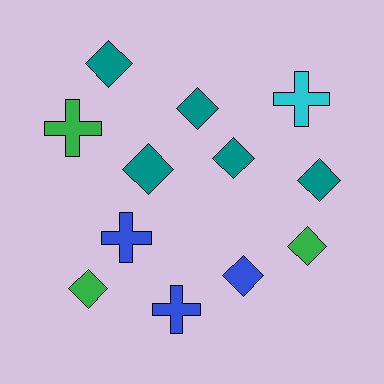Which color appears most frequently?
Teal, with 5 objects.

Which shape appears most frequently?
Diamond, with 8 objects.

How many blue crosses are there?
There are 2 blue crosses.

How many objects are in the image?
There are 12 objects.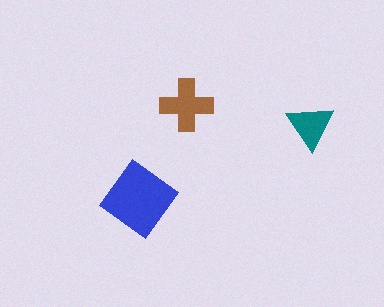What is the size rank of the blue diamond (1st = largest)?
1st.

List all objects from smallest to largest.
The teal triangle, the brown cross, the blue diamond.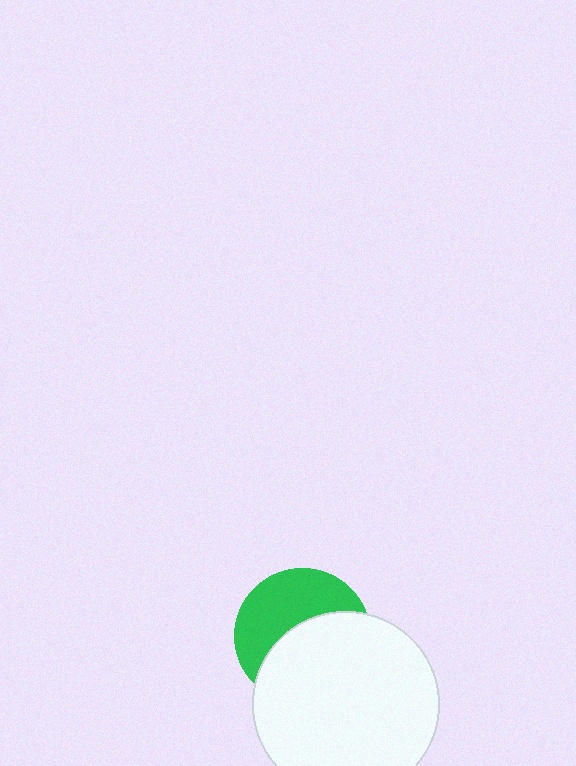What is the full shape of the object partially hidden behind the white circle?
The partially hidden object is a green circle.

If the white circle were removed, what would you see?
You would see the complete green circle.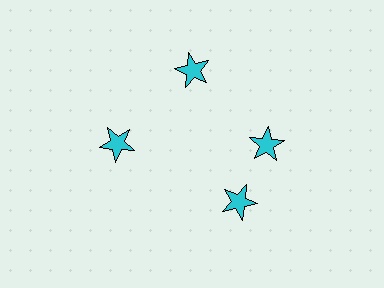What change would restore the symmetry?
The symmetry would be restored by rotating it back into even spacing with its neighbors so that all 4 stars sit at equal angles and equal distance from the center.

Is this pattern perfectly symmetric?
No. The 4 cyan stars are arranged in a ring, but one element near the 6 o'clock position is rotated out of alignment along the ring, breaking the 4-fold rotational symmetry.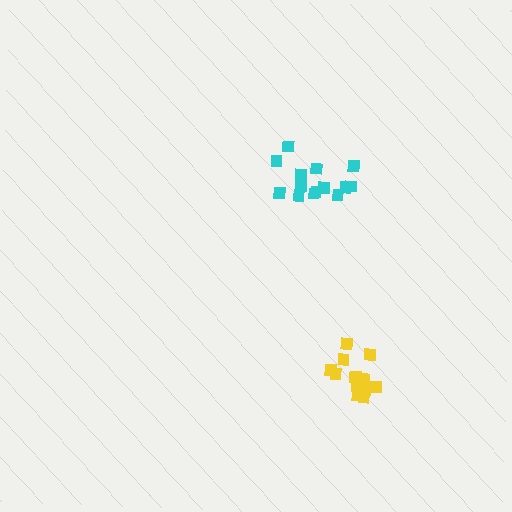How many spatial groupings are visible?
There are 2 spatial groupings.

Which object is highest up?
The cyan cluster is topmost.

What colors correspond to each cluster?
The clusters are colored: cyan, yellow.